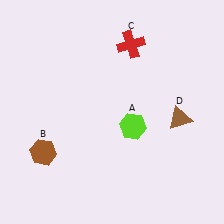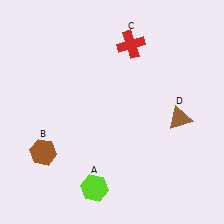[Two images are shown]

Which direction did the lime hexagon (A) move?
The lime hexagon (A) moved down.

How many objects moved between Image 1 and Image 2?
1 object moved between the two images.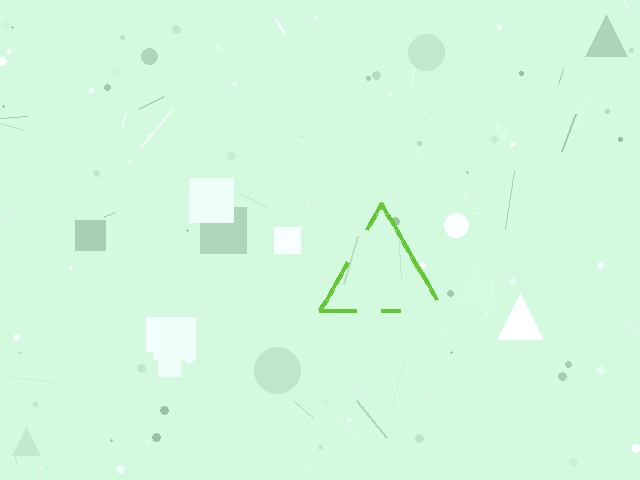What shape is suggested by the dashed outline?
The dashed outline suggests a triangle.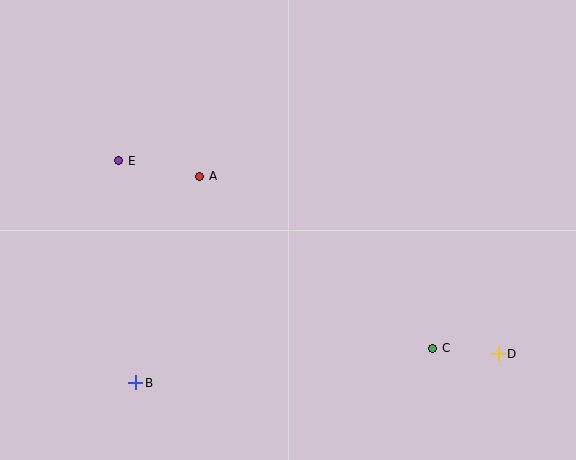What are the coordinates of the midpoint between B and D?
The midpoint between B and D is at (317, 368).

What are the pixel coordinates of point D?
Point D is at (498, 354).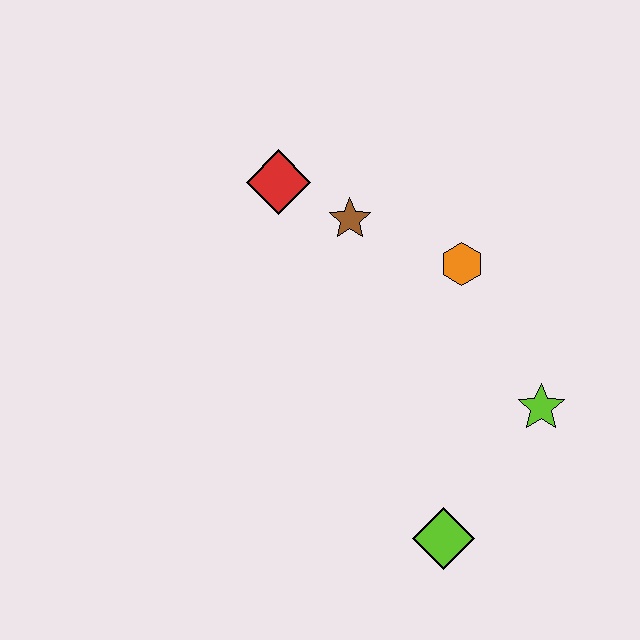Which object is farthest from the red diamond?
The lime diamond is farthest from the red diamond.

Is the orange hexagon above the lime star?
Yes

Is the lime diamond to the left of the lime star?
Yes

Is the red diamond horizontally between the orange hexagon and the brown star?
No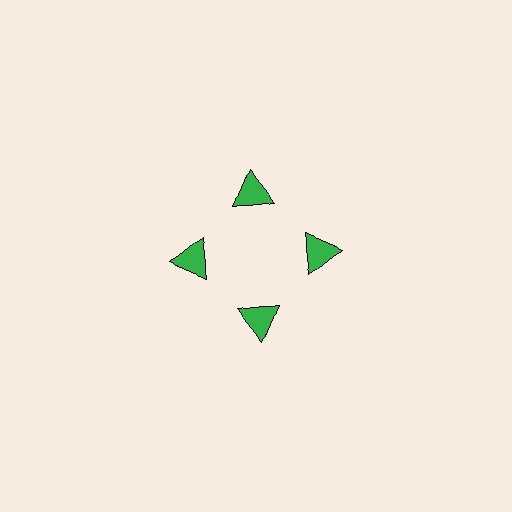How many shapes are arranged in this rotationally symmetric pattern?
There are 4 shapes, arranged in 4 groups of 1.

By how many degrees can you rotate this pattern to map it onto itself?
The pattern maps onto itself every 90 degrees of rotation.